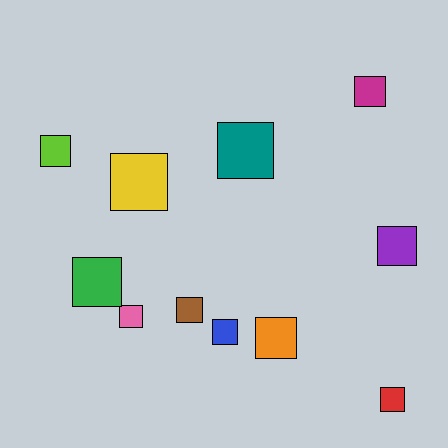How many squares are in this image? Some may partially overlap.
There are 11 squares.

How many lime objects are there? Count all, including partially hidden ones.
There is 1 lime object.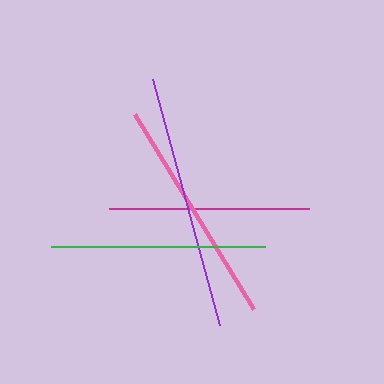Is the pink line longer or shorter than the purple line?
The purple line is longer than the pink line.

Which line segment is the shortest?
The magenta line is the shortest at approximately 200 pixels.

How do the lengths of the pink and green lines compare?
The pink and green lines are approximately the same length.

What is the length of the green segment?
The green segment is approximately 214 pixels long.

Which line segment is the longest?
The purple line is the longest at approximately 256 pixels.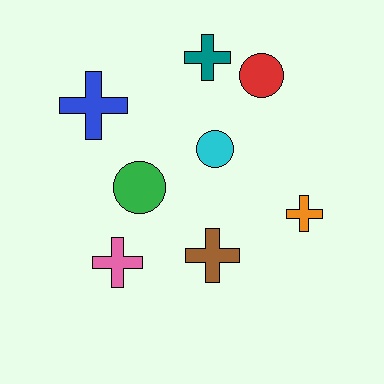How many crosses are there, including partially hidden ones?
There are 5 crosses.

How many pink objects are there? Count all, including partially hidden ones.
There is 1 pink object.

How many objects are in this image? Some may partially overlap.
There are 8 objects.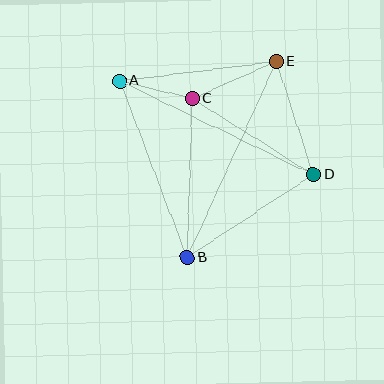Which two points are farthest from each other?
Points A and D are farthest from each other.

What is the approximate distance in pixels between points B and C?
The distance between B and C is approximately 159 pixels.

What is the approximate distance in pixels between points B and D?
The distance between B and D is approximately 151 pixels.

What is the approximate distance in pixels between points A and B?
The distance between A and B is approximately 189 pixels.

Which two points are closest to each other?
Points A and C are closest to each other.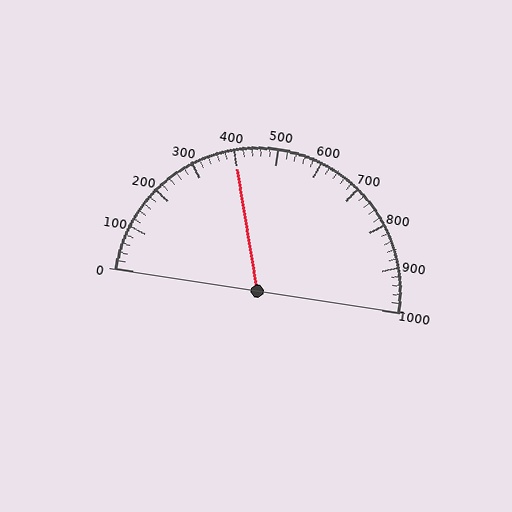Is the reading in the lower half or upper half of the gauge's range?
The reading is in the lower half of the range (0 to 1000).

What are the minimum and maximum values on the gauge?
The gauge ranges from 0 to 1000.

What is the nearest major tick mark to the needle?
The nearest major tick mark is 400.